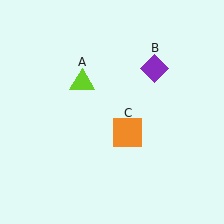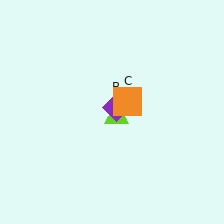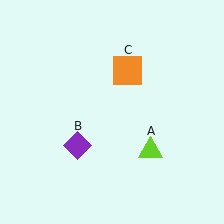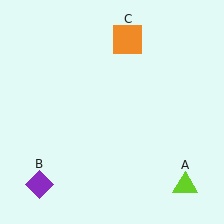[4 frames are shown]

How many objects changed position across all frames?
3 objects changed position: lime triangle (object A), purple diamond (object B), orange square (object C).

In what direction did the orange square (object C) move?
The orange square (object C) moved up.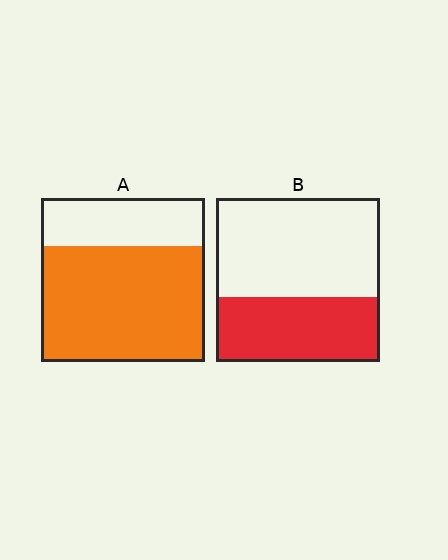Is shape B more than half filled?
No.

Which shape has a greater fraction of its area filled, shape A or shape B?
Shape A.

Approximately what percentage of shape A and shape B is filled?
A is approximately 70% and B is approximately 40%.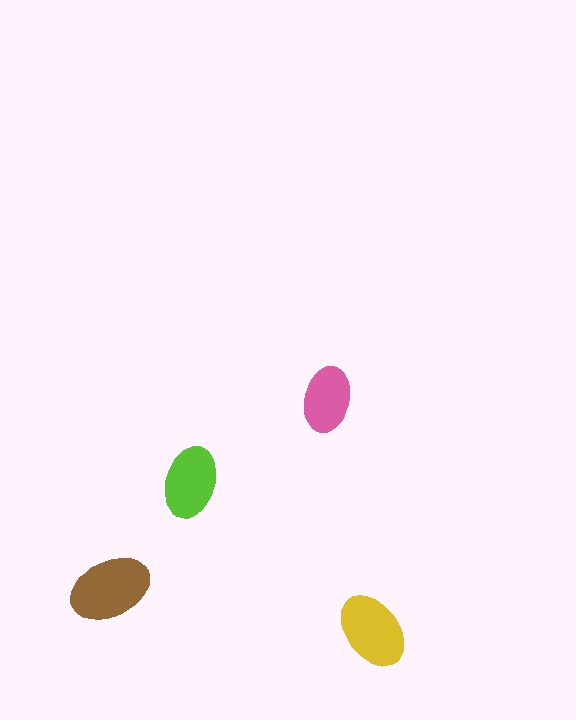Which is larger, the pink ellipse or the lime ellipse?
The lime one.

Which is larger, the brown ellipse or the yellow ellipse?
The brown one.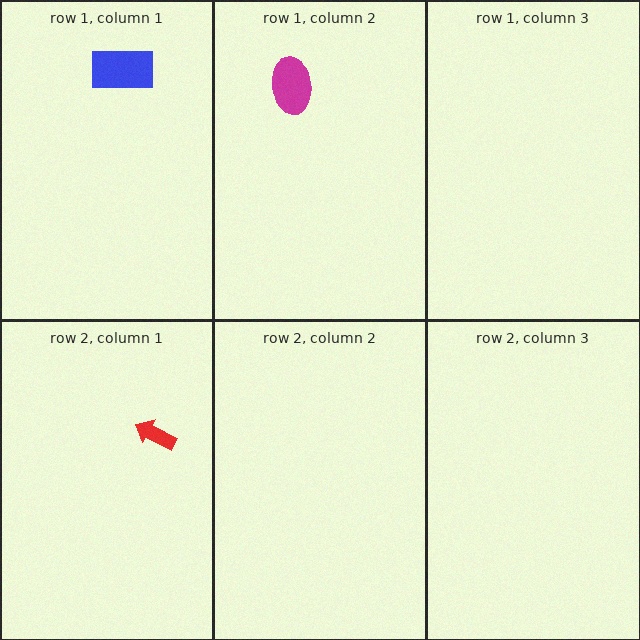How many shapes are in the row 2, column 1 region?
1.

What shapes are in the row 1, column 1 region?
The blue rectangle.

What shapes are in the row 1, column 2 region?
The magenta ellipse.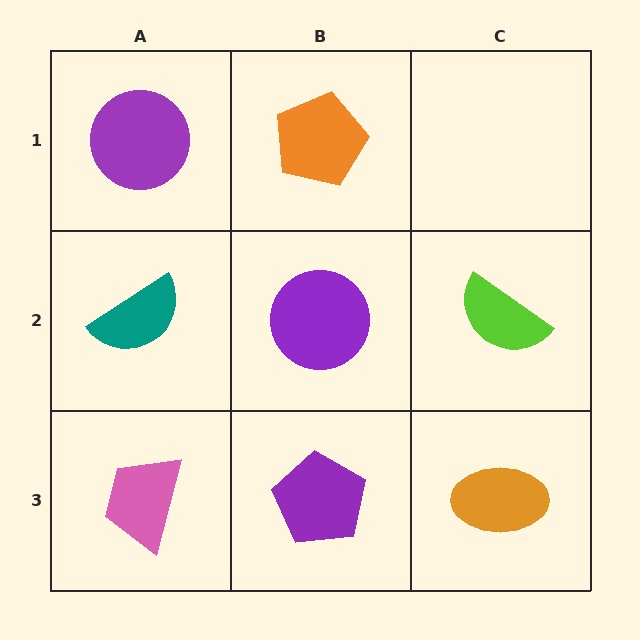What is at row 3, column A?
A pink trapezoid.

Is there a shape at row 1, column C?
No, that cell is empty.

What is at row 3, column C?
An orange ellipse.